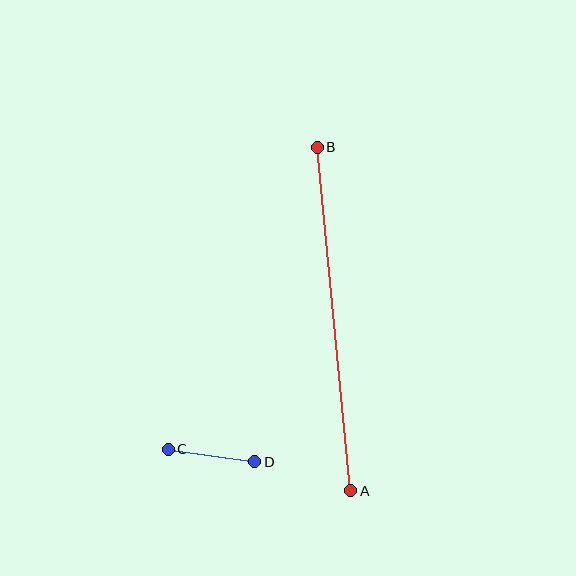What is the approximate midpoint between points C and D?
The midpoint is at approximately (211, 456) pixels.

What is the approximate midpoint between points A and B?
The midpoint is at approximately (334, 319) pixels.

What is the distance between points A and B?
The distance is approximately 345 pixels.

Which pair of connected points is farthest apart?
Points A and B are farthest apart.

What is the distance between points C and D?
The distance is approximately 87 pixels.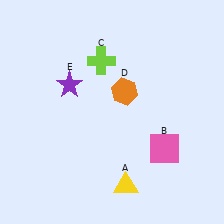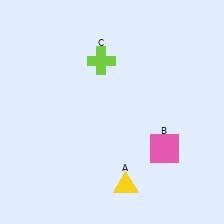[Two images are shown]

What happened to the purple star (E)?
The purple star (E) was removed in Image 2. It was in the top-left area of Image 1.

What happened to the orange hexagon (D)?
The orange hexagon (D) was removed in Image 2. It was in the top-right area of Image 1.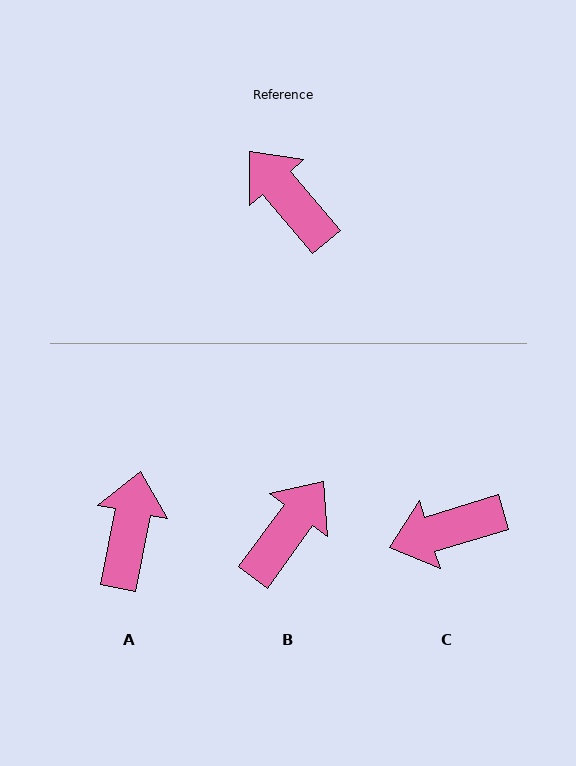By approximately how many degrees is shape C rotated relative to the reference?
Approximately 67 degrees counter-clockwise.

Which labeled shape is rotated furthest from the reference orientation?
B, about 77 degrees away.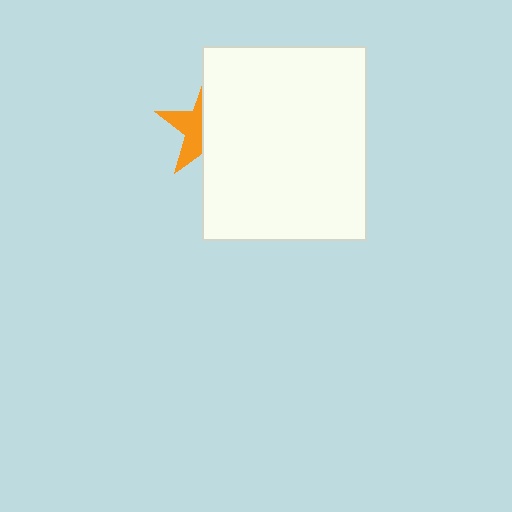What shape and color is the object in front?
The object in front is a white rectangle.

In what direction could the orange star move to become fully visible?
The orange star could move left. That would shift it out from behind the white rectangle entirely.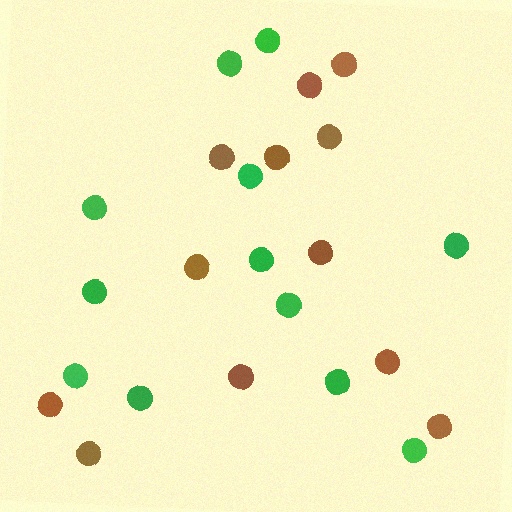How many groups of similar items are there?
There are 2 groups: one group of brown circles (12) and one group of green circles (12).